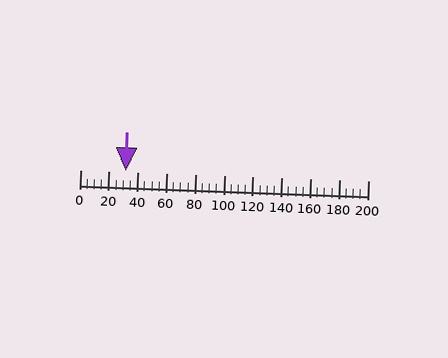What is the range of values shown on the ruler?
The ruler shows values from 0 to 200.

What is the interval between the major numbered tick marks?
The major tick marks are spaced 20 units apart.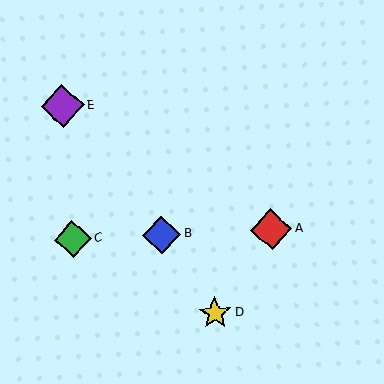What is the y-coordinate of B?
Object B is at y≈235.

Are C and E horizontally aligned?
No, C is at y≈239 and E is at y≈106.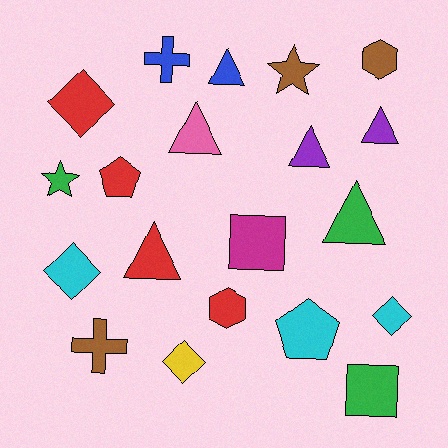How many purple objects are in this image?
There are 2 purple objects.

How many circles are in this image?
There are no circles.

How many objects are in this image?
There are 20 objects.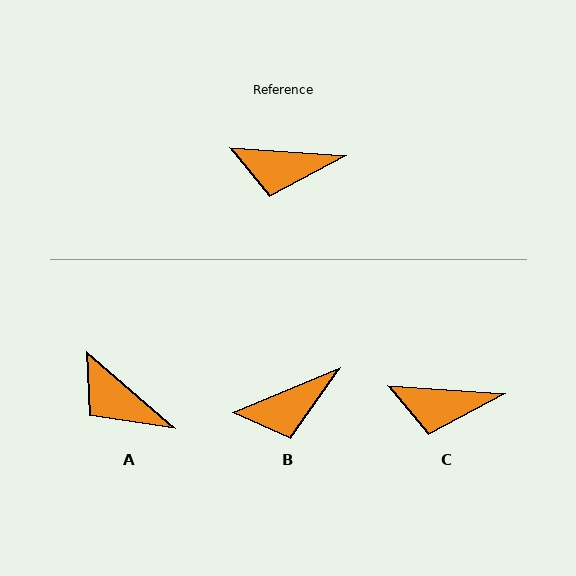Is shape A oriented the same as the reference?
No, it is off by about 37 degrees.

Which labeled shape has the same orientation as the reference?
C.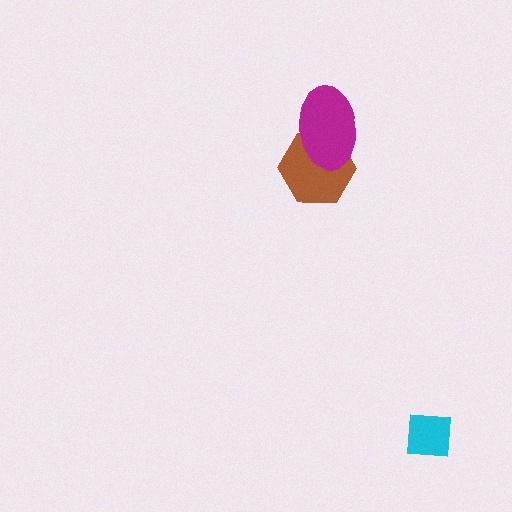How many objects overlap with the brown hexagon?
1 object overlaps with the brown hexagon.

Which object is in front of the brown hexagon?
The magenta ellipse is in front of the brown hexagon.